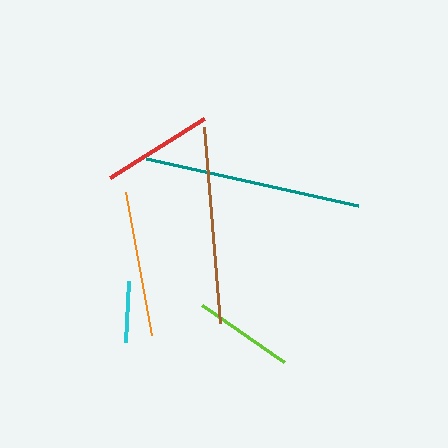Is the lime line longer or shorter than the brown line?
The brown line is longer than the lime line.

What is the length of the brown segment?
The brown segment is approximately 197 pixels long.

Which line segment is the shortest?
The cyan line is the shortest at approximately 62 pixels.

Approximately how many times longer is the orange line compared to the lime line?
The orange line is approximately 1.5 times the length of the lime line.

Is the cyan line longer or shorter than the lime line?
The lime line is longer than the cyan line.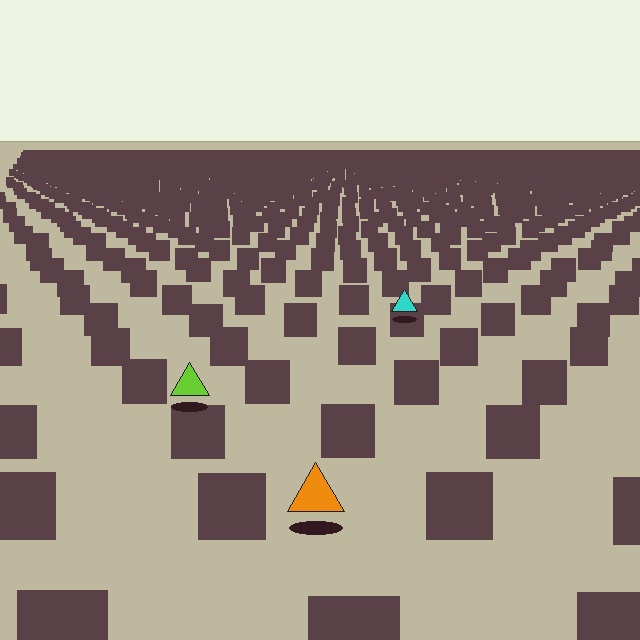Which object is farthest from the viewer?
The cyan triangle is farthest from the viewer. It appears smaller and the ground texture around it is denser.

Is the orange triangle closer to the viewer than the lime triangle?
Yes. The orange triangle is closer — you can tell from the texture gradient: the ground texture is coarser near it.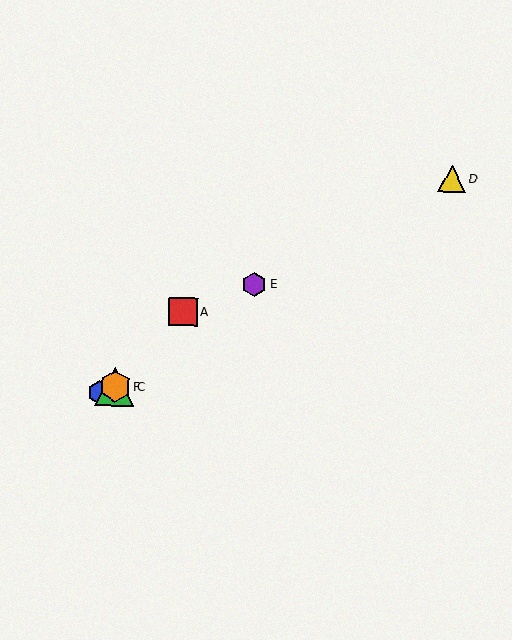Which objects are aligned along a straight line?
Objects B, C, F are aligned along a straight line.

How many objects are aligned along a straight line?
3 objects (B, C, F) are aligned along a straight line.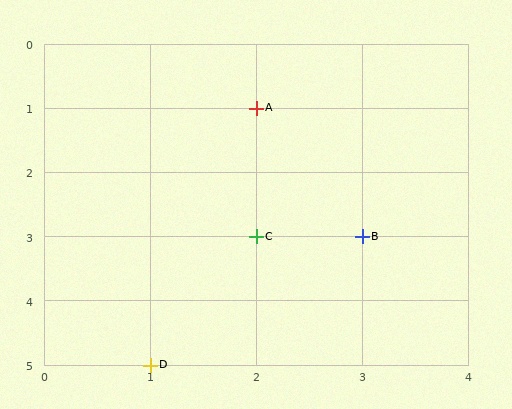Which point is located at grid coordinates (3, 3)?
Point B is at (3, 3).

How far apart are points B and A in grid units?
Points B and A are 1 column and 2 rows apart (about 2.2 grid units diagonally).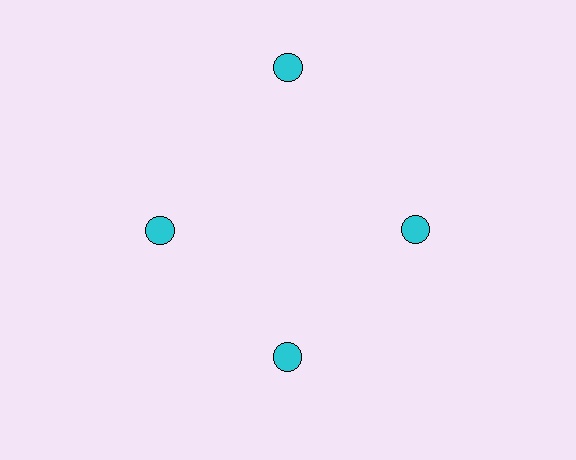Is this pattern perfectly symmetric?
No. The 4 cyan circles are arranged in a ring, but one element near the 12 o'clock position is pushed outward from the center, breaking the 4-fold rotational symmetry.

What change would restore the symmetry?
The symmetry would be restored by moving it inward, back onto the ring so that all 4 circles sit at equal angles and equal distance from the center.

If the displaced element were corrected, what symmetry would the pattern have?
It would have 4-fold rotational symmetry — the pattern would map onto itself every 90 degrees.